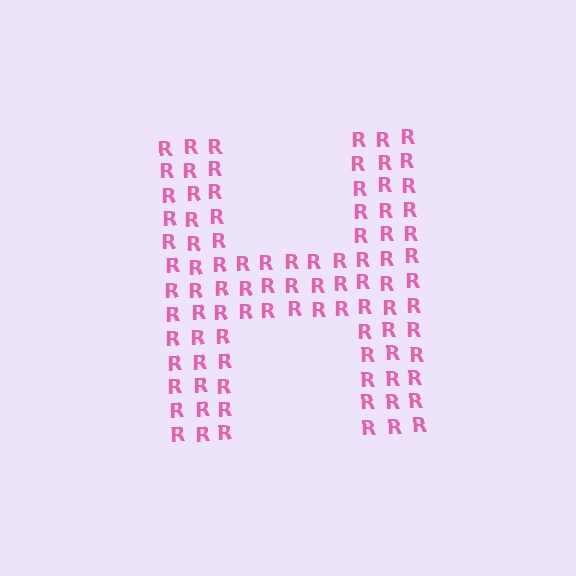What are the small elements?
The small elements are letter R's.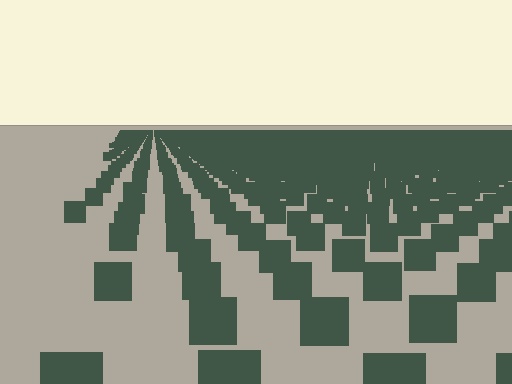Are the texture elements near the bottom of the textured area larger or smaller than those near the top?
Larger. Near the bottom, elements are closer to the viewer and appear at a bigger on-screen size.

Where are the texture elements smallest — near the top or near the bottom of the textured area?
Near the top.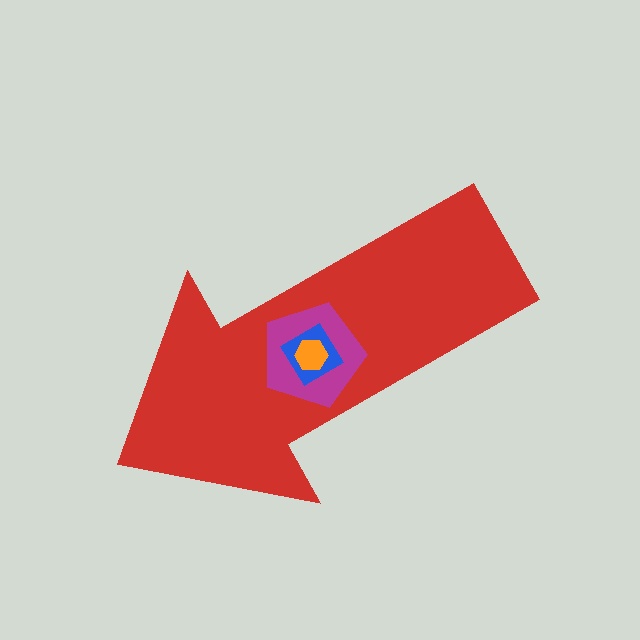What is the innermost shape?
The orange hexagon.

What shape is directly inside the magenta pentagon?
The blue diamond.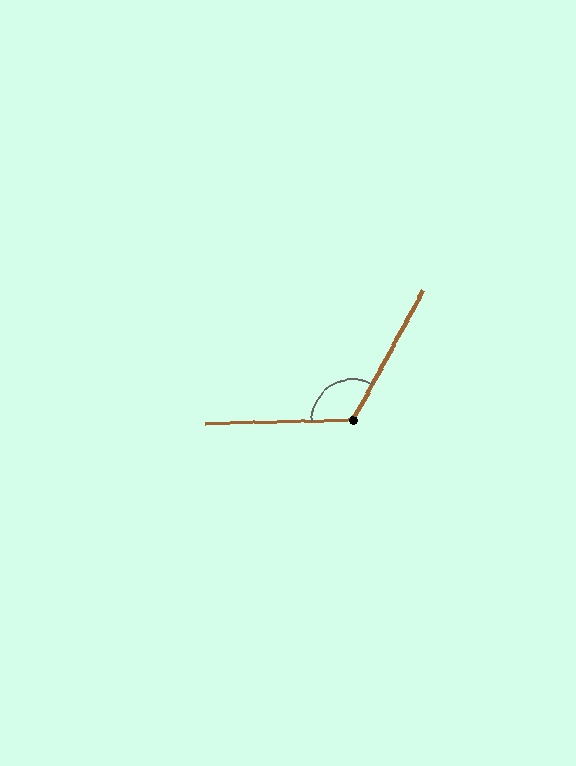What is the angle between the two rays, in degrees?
Approximately 120 degrees.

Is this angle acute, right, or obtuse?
It is obtuse.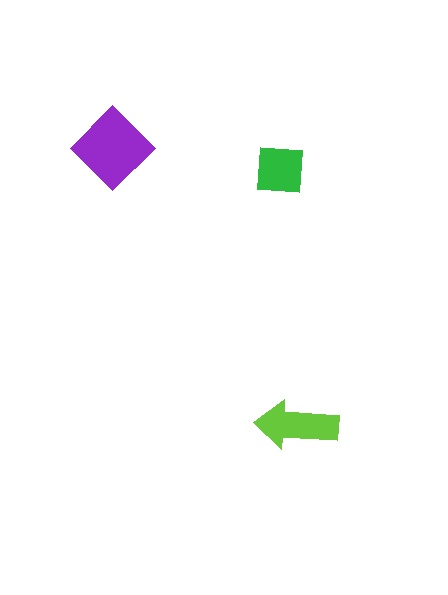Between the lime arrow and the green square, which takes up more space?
The lime arrow.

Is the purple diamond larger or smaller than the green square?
Larger.